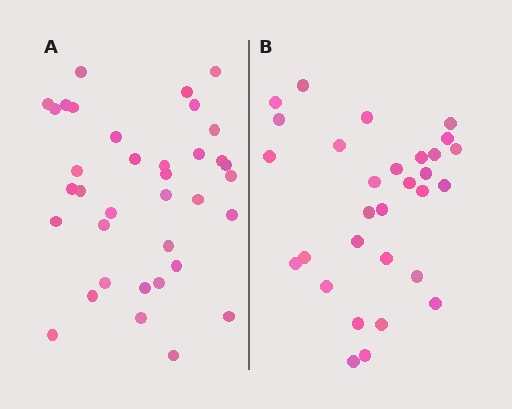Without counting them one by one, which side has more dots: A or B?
Region A (the left region) has more dots.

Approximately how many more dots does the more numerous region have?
Region A has about 6 more dots than region B.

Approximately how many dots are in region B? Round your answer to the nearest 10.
About 30 dots.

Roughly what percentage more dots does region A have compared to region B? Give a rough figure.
About 20% more.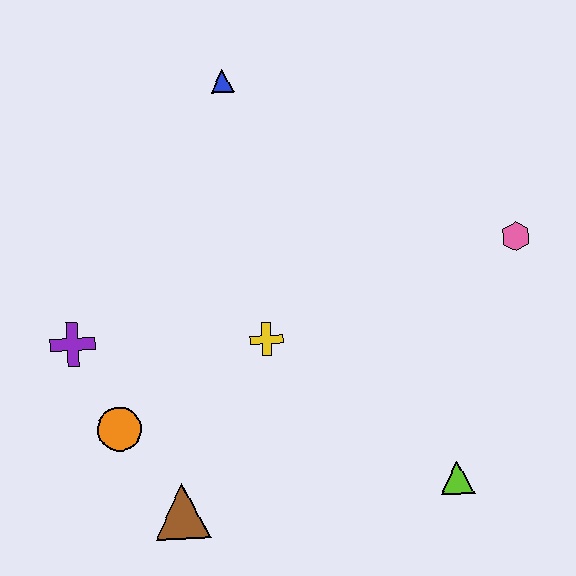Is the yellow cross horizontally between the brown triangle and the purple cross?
No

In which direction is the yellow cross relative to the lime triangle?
The yellow cross is to the left of the lime triangle.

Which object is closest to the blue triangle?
The yellow cross is closest to the blue triangle.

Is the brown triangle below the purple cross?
Yes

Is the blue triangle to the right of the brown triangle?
Yes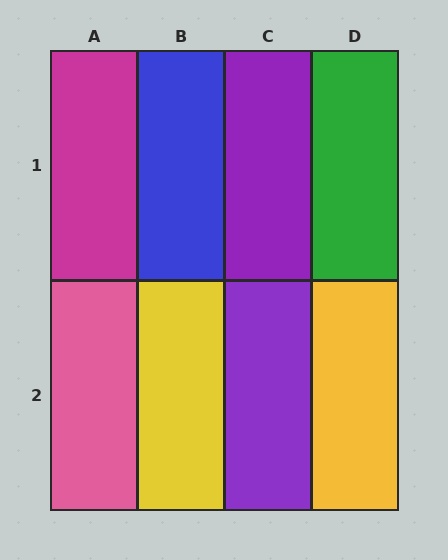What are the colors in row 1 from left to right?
Magenta, blue, purple, green.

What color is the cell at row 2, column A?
Pink.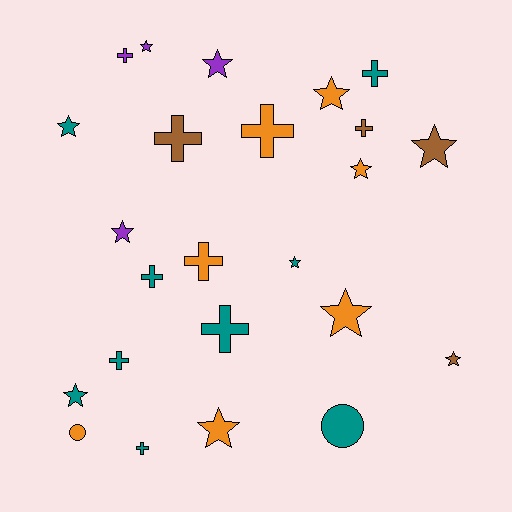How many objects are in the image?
There are 24 objects.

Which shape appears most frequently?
Star, with 12 objects.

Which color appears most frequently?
Teal, with 9 objects.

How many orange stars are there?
There are 4 orange stars.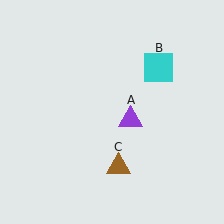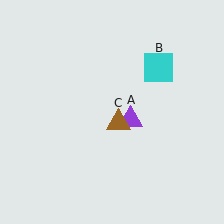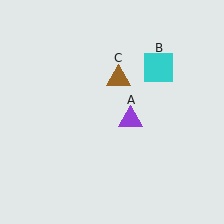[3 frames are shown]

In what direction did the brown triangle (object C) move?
The brown triangle (object C) moved up.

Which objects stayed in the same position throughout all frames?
Purple triangle (object A) and cyan square (object B) remained stationary.